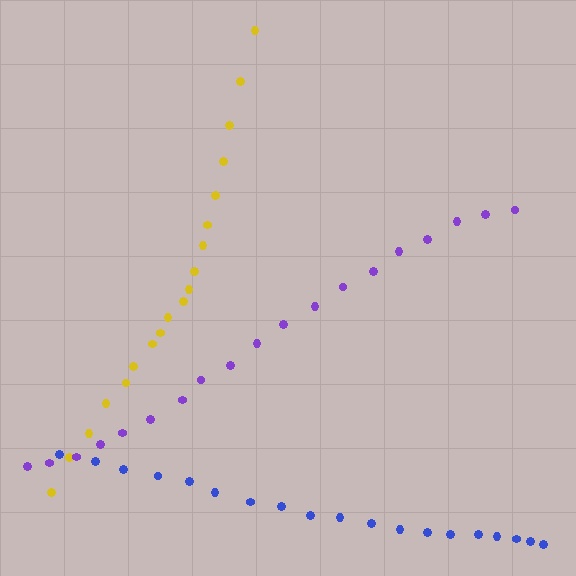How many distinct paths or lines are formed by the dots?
There are 3 distinct paths.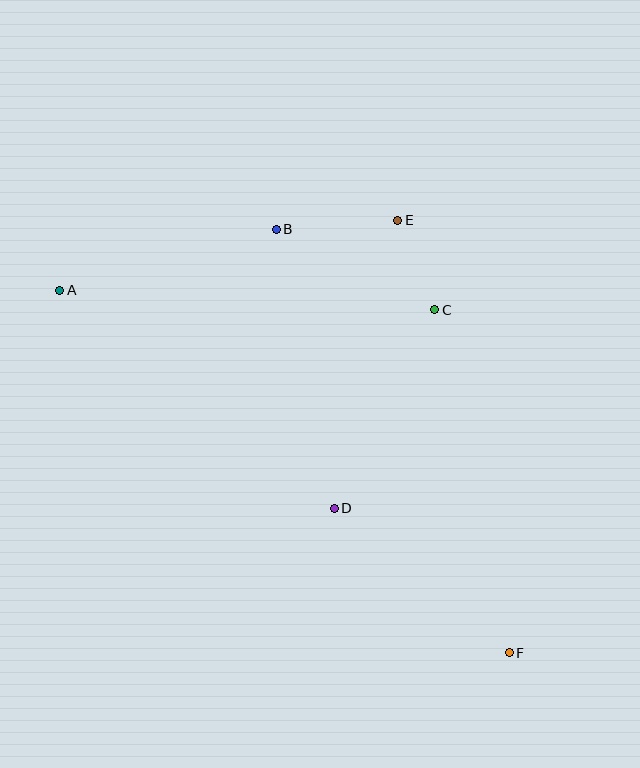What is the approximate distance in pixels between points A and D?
The distance between A and D is approximately 351 pixels.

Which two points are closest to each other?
Points C and E are closest to each other.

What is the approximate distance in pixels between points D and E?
The distance between D and E is approximately 295 pixels.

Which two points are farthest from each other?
Points A and F are farthest from each other.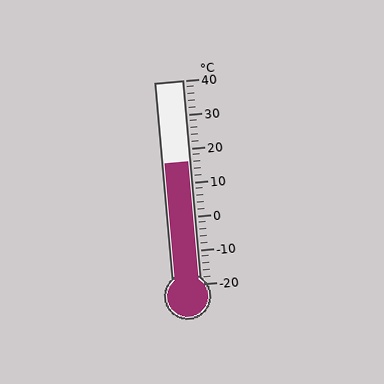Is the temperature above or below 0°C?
The temperature is above 0°C.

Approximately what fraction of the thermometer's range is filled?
The thermometer is filled to approximately 60% of its range.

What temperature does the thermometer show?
The thermometer shows approximately 16°C.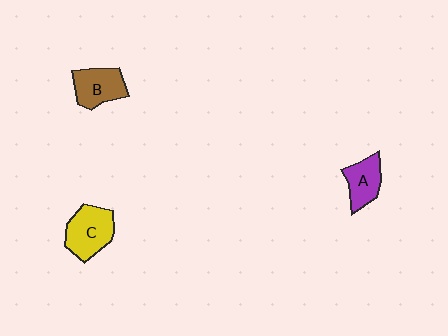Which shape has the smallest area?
Shape A (purple).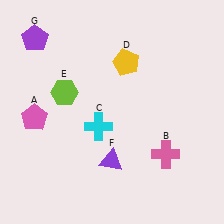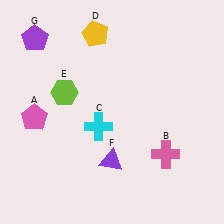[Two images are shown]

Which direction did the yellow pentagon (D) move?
The yellow pentagon (D) moved left.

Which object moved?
The yellow pentagon (D) moved left.